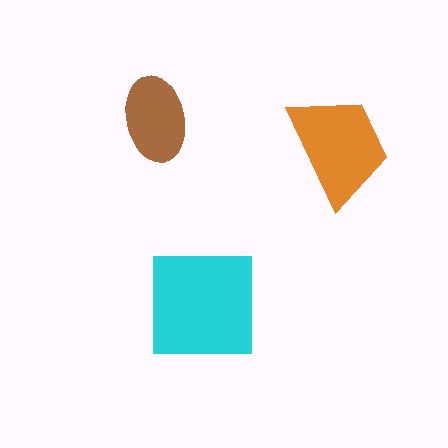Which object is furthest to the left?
The brown ellipse is leftmost.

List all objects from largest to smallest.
The cyan square, the orange trapezoid, the brown ellipse.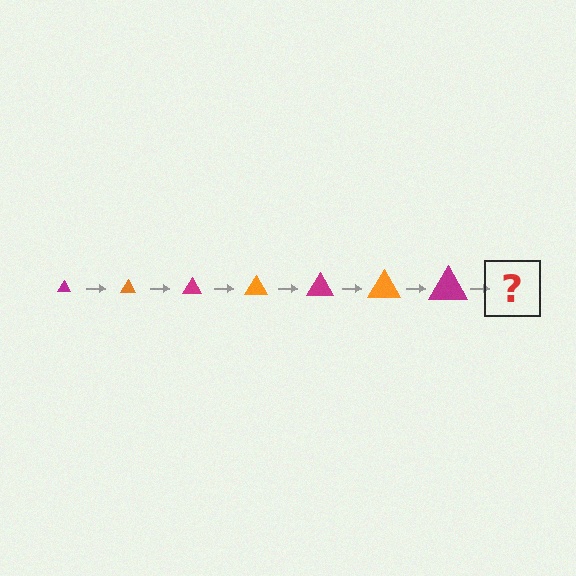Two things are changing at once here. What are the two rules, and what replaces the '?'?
The two rules are that the triangle grows larger each step and the color cycles through magenta and orange. The '?' should be an orange triangle, larger than the previous one.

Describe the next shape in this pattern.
It should be an orange triangle, larger than the previous one.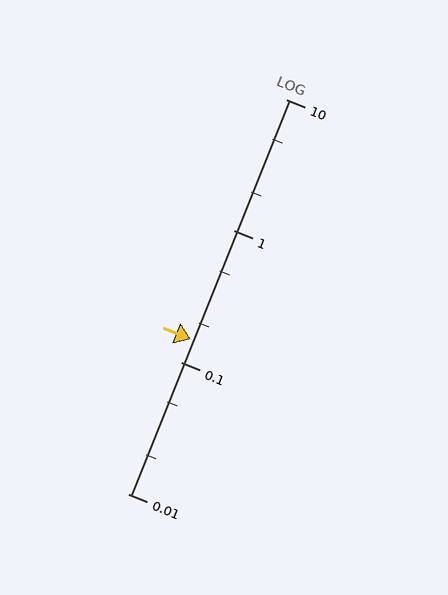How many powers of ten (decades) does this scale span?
The scale spans 3 decades, from 0.01 to 10.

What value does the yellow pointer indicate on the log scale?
The pointer indicates approximately 0.15.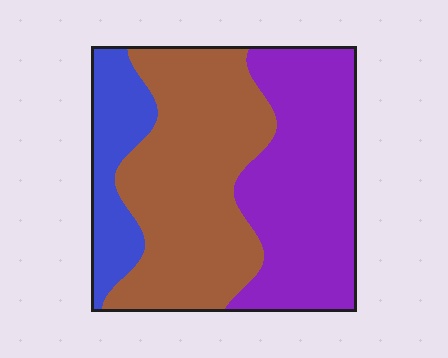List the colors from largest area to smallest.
From largest to smallest: brown, purple, blue.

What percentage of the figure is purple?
Purple covers 39% of the figure.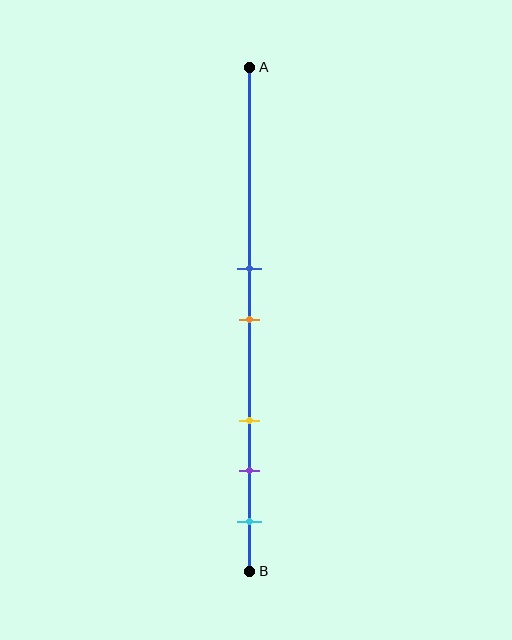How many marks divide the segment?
There are 5 marks dividing the segment.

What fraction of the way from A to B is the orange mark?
The orange mark is approximately 50% (0.5) of the way from A to B.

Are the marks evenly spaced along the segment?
No, the marks are not evenly spaced.